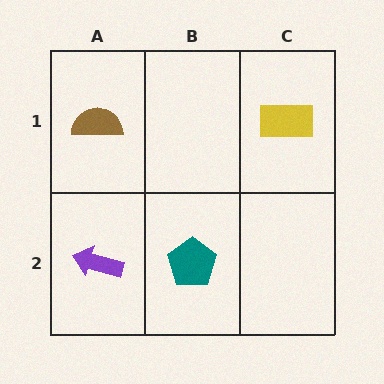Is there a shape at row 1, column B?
No, that cell is empty.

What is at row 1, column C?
A yellow rectangle.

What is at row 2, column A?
A purple arrow.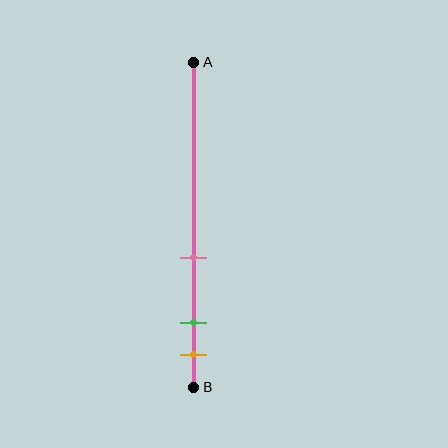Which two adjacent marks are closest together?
The green and orange marks are the closest adjacent pair.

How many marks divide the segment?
There are 3 marks dividing the segment.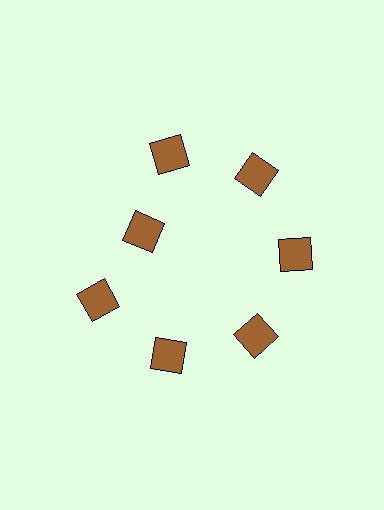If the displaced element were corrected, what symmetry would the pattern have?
It would have 7-fold rotational symmetry — the pattern would map onto itself every 51 degrees.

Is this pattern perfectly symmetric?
No. The 7 brown diamonds are arranged in a ring, but one element near the 10 o'clock position is pulled inward toward the center, breaking the 7-fold rotational symmetry.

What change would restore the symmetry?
The symmetry would be restored by moving it outward, back onto the ring so that all 7 diamonds sit at equal angles and equal distance from the center.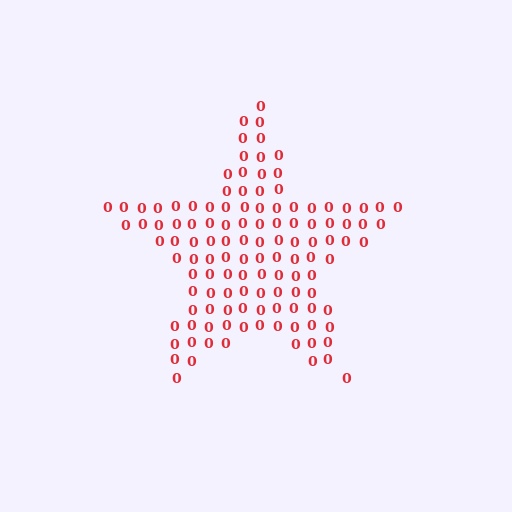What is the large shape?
The large shape is a star.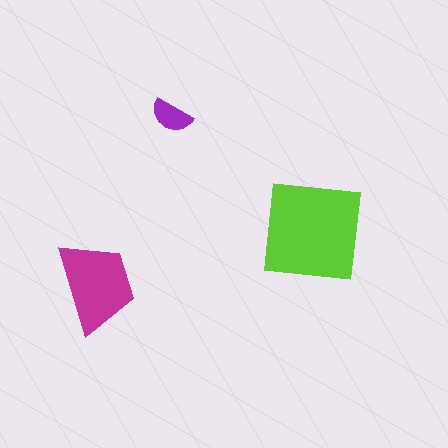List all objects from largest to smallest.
The lime square, the magenta trapezoid, the purple semicircle.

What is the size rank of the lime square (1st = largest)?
1st.